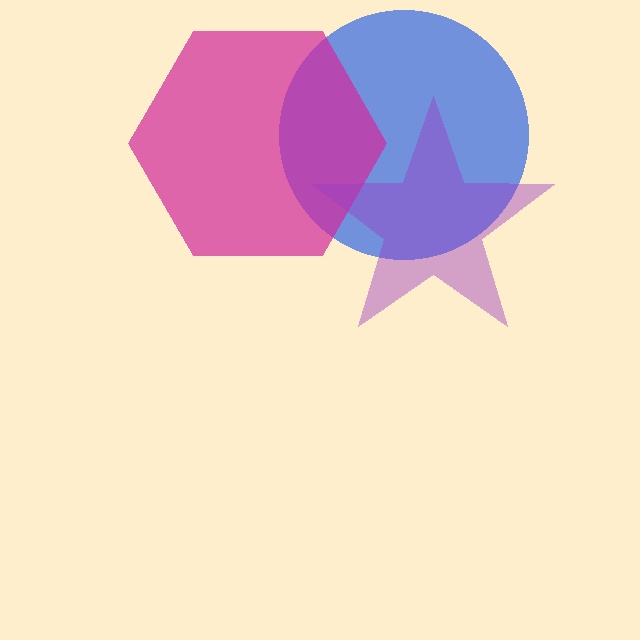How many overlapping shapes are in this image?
There are 3 overlapping shapes in the image.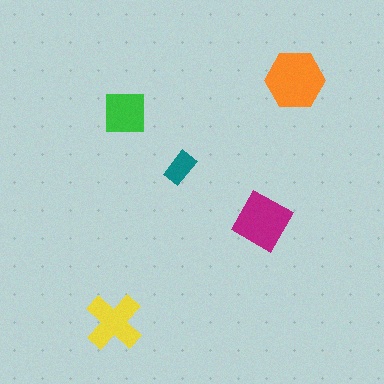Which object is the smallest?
The teal rectangle.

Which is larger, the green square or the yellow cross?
The yellow cross.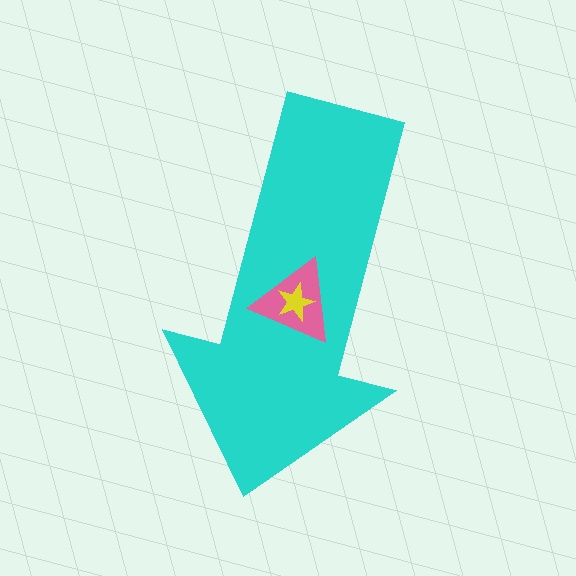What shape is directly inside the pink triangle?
The yellow star.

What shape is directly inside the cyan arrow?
The pink triangle.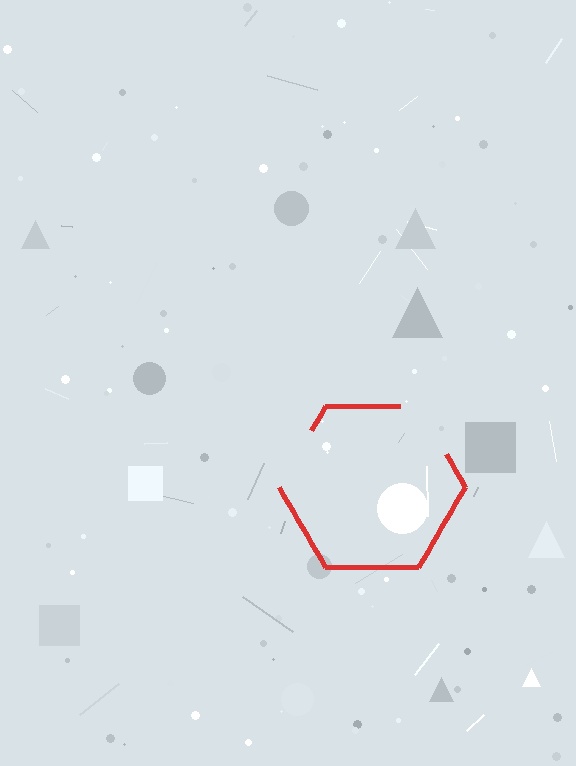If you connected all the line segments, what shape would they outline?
They would outline a hexagon.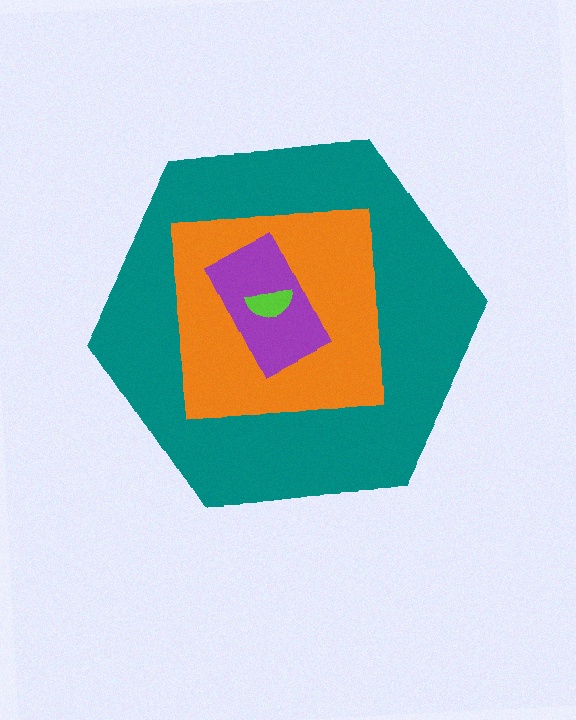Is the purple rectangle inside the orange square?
Yes.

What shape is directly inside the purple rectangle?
The lime semicircle.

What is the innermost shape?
The lime semicircle.